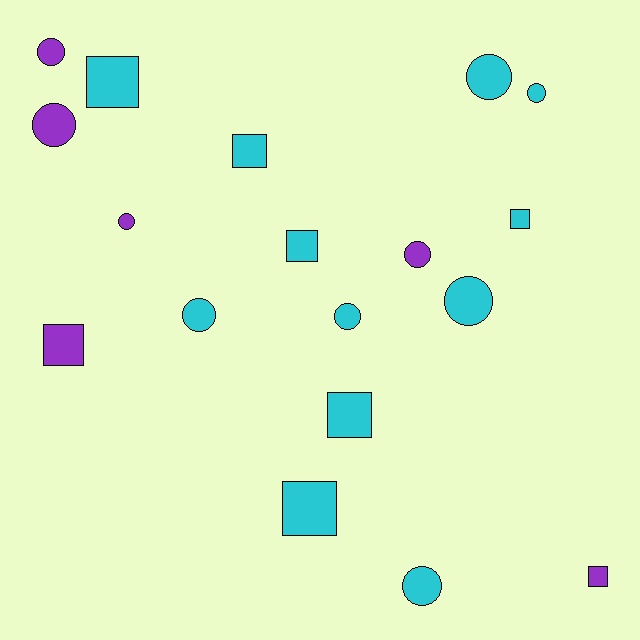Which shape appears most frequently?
Circle, with 10 objects.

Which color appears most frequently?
Cyan, with 12 objects.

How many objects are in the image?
There are 18 objects.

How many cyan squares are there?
There are 6 cyan squares.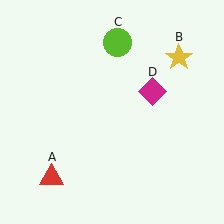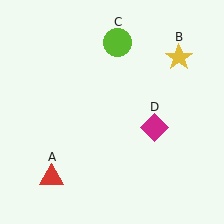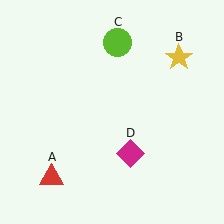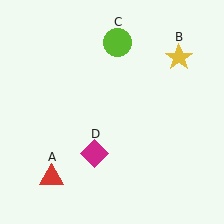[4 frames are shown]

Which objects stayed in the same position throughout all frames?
Red triangle (object A) and yellow star (object B) and lime circle (object C) remained stationary.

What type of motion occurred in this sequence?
The magenta diamond (object D) rotated clockwise around the center of the scene.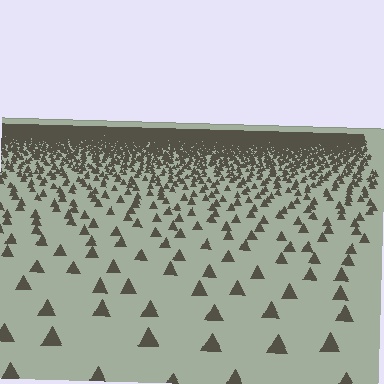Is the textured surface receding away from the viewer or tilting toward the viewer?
The surface is receding away from the viewer. Texture elements get smaller and denser toward the top.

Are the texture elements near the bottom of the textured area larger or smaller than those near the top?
Larger. Near the bottom, elements are closer to the viewer and appear at a bigger on-screen size.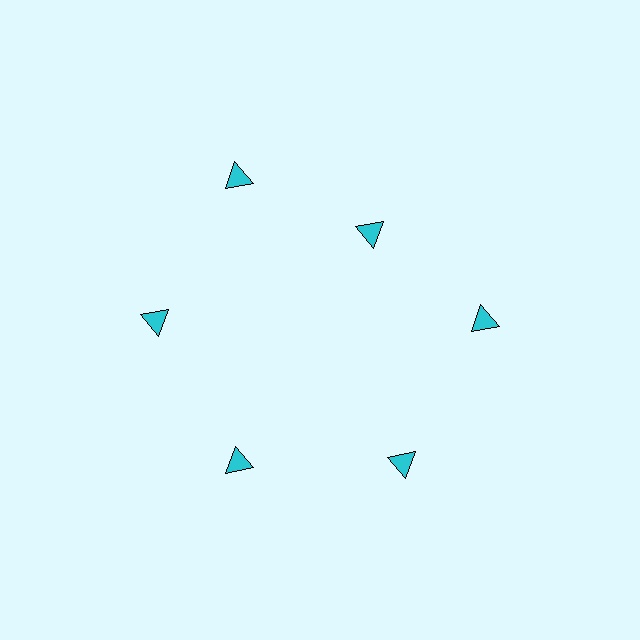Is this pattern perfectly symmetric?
No. The 6 cyan triangles are arranged in a ring, but one element near the 1 o'clock position is pulled inward toward the center, breaking the 6-fold rotational symmetry.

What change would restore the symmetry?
The symmetry would be restored by moving it outward, back onto the ring so that all 6 triangles sit at equal angles and equal distance from the center.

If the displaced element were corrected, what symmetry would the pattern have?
It would have 6-fold rotational symmetry — the pattern would map onto itself every 60 degrees.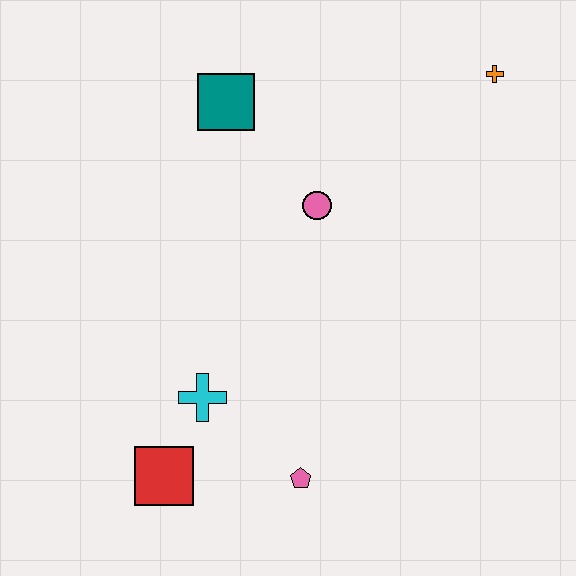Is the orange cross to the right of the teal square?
Yes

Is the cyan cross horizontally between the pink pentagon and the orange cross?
No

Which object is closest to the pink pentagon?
The cyan cross is closest to the pink pentagon.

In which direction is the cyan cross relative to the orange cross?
The cyan cross is below the orange cross.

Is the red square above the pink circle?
No